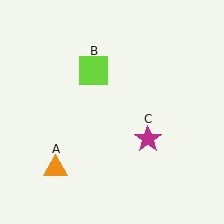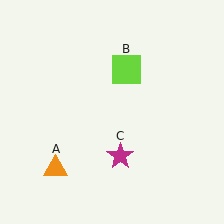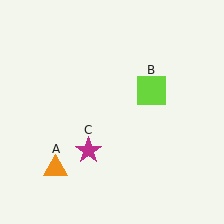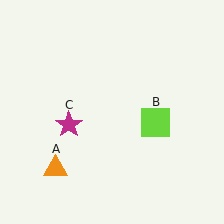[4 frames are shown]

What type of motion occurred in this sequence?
The lime square (object B), magenta star (object C) rotated clockwise around the center of the scene.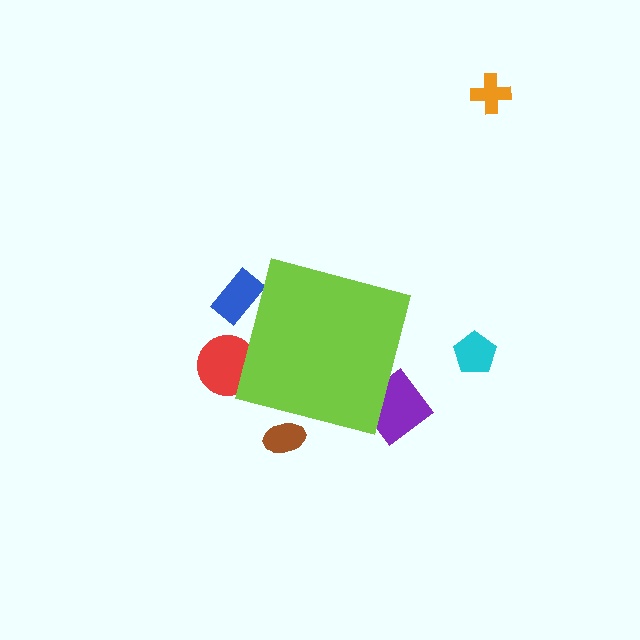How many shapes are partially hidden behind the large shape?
4 shapes are partially hidden.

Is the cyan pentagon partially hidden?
No, the cyan pentagon is fully visible.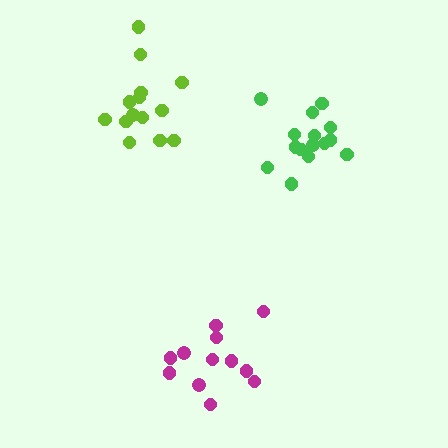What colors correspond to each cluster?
The clusters are colored: green, lime, magenta.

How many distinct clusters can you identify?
There are 3 distinct clusters.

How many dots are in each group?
Group 1: 15 dots, Group 2: 14 dots, Group 3: 12 dots (41 total).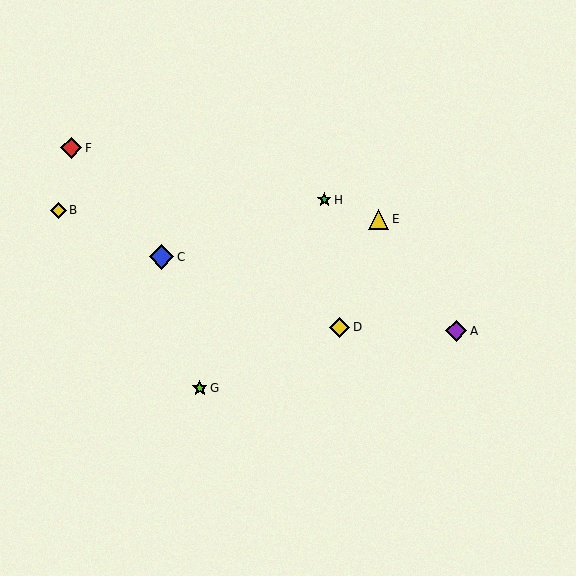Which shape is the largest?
The blue diamond (labeled C) is the largest.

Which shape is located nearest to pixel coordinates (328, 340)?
The yellow diamond (labeled D) at (339, 327) is nearest to that location.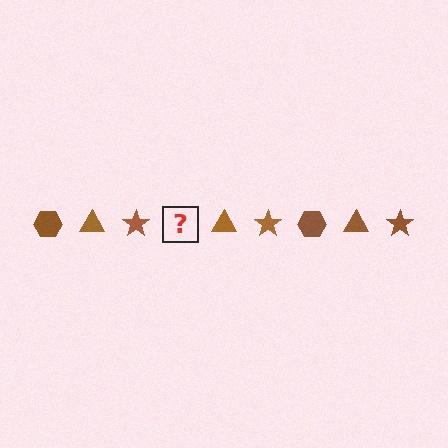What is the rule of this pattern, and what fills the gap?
The rule is that the pattern cycles through hexagon, triangle, star shapes in brown. The gap should be filled with a brown hexagon.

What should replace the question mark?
The question mark should be replaced with a brown hexagon.